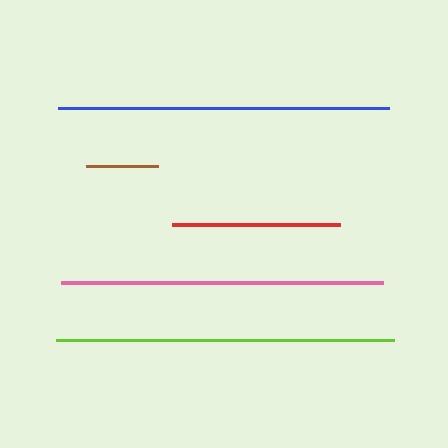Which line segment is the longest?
The lime line is the longest at approximately 338 pixels.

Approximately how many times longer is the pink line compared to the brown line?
The pink line is approximately 4.5 times the length of the brown line.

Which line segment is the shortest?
The brown line is the shortest at approximately 72 pixels.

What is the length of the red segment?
The red segment is approximately 169 pixels long.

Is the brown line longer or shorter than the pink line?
The pink line is longer than the brown line.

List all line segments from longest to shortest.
From longest to shortest: lime, blue, pink, red, brown.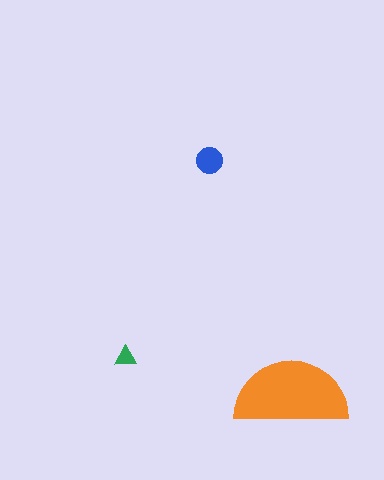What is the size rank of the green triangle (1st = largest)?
3rd.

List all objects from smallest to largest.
The green triangle, the blue circle, the orange semicircle.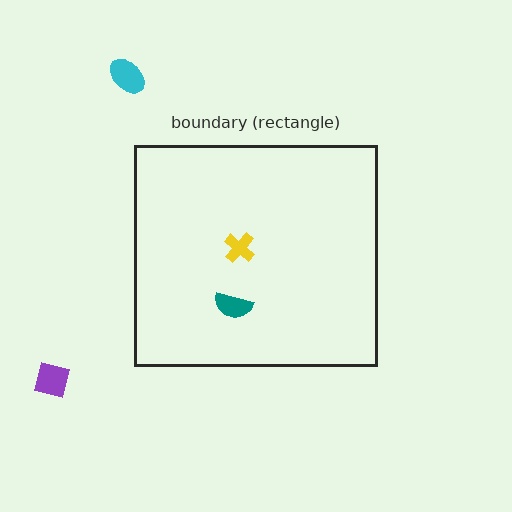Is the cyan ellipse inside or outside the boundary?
Outside.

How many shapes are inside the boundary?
2 inside, 2 outside.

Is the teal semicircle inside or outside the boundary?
Inside.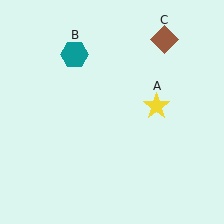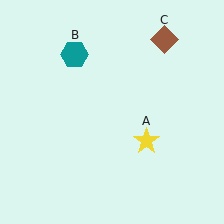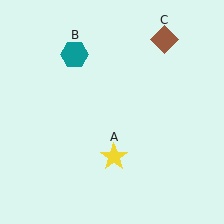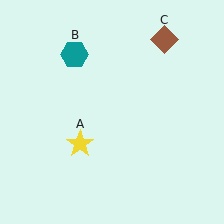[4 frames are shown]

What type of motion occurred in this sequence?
The yellow star (object A) rotated clockwise around the center of the scene.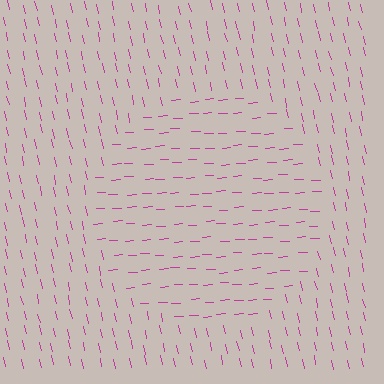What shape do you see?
I see a circle.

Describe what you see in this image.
The image is filled with small magenta line segments. A circle region in the image has lines oriented differently from the surrounding lines, creating a visible texture boundary.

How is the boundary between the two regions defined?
The boundary is defined purely by a change in line orientation (approximately 80 degrees difference). All lines are the same color and thickness.